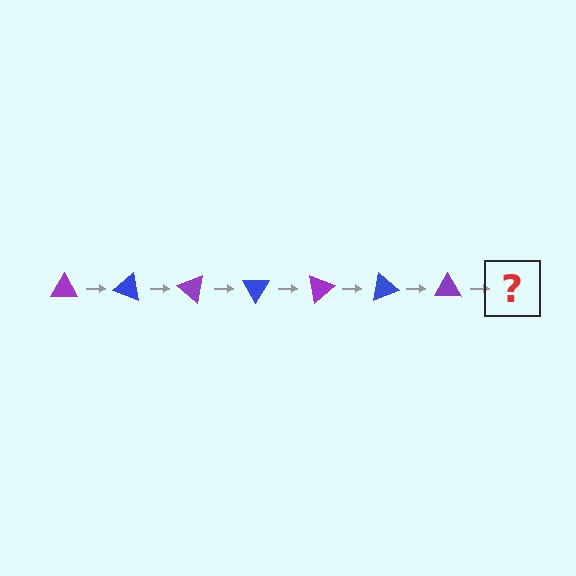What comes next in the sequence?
The next element should be a blue triangle, rotated 140 degrees from the start.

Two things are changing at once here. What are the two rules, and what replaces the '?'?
The two rules are that it rotates 20 degrees each step and the color cycles through purple and blue. The '?' should be a blue triangle, rotated 140 degrees from the start.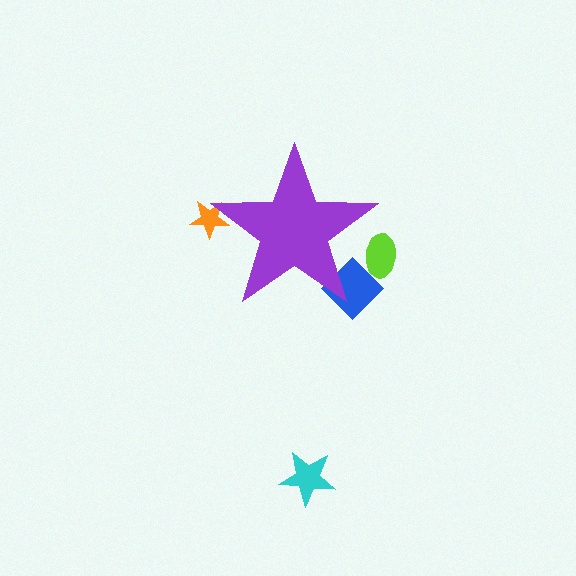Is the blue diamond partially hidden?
Yes, the blue diamond is partially hidden behind the purple star.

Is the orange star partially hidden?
Yes, the orange star is partially hidden behind the purple star.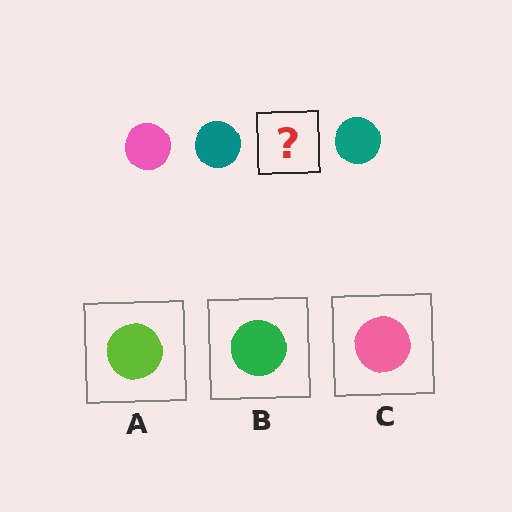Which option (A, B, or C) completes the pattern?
C.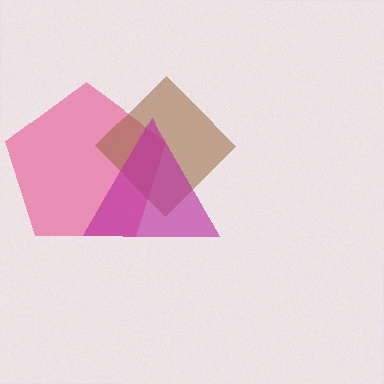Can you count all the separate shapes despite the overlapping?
Yes, there are 3 separate shapes.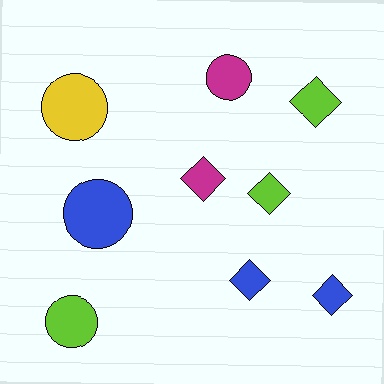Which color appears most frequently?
Blue, with 3 objects.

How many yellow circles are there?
There is 1 yellow circle.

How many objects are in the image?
There are 9 objects.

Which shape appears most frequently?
Diamond, with 5 objects.